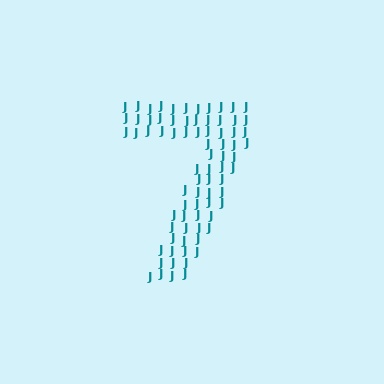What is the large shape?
The large shape is the digit 7.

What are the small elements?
The small elements are letter J's.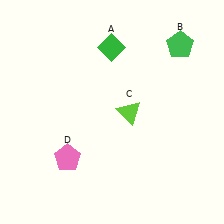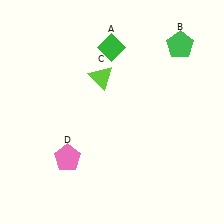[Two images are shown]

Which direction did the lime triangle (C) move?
The lime triangle (C) moved up.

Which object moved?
The lime triangle (C) moved up.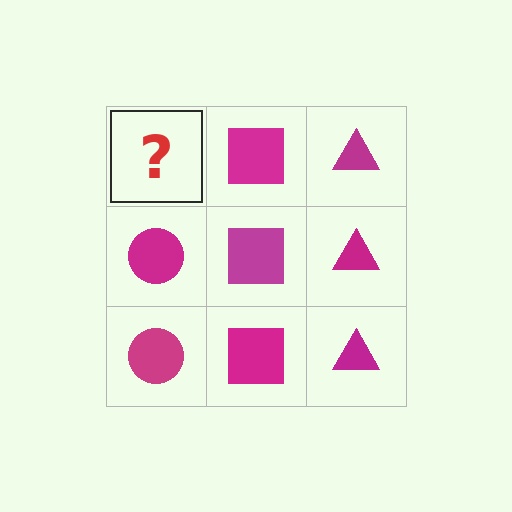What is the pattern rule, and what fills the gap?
The rule is that each column has a consistent shape. The gap should be filled with a magenta circle.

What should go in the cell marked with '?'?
The missing cell should contain a magenta circle.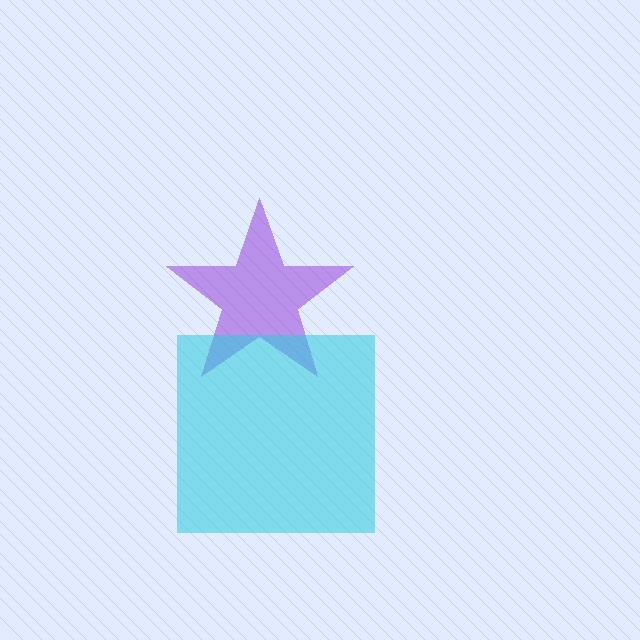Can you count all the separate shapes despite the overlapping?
Yes, there are 2 separate shapes.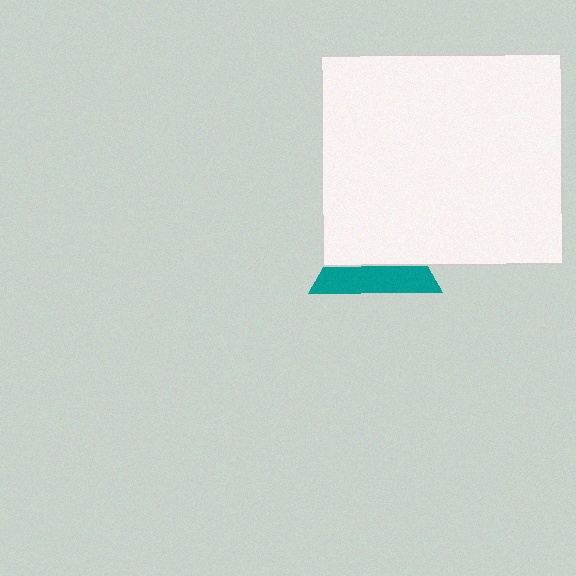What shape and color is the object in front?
The object in front is a white rectangle.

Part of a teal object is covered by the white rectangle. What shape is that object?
It is a triangle.